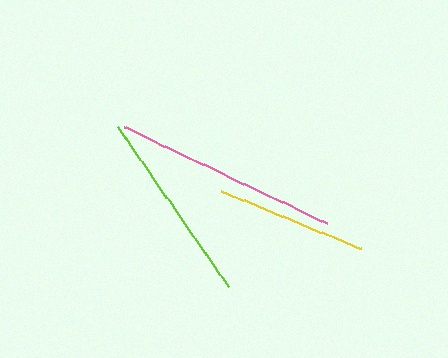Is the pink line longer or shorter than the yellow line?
The pink line is longer than the yellow line.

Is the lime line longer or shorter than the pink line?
The pink line is longer than the lime line.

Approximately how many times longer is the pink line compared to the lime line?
The pink line is approximately 1.2 times the length of the lime line.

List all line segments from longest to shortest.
From longest to shortest: pink, lime, yellow.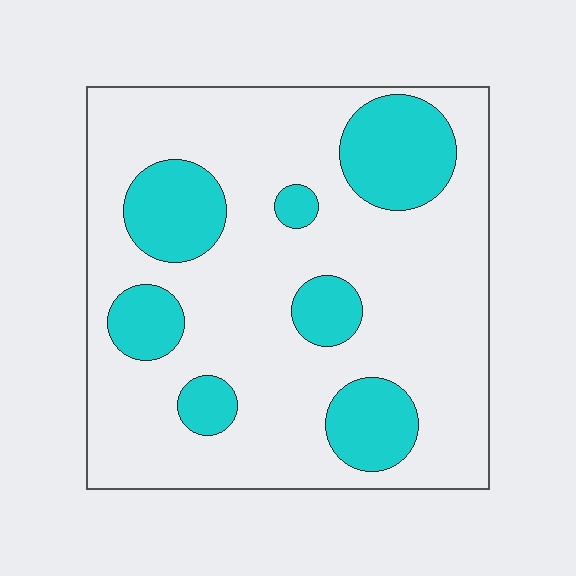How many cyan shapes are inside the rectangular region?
7.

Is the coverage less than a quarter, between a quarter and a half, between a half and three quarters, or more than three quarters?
Less than a quarter.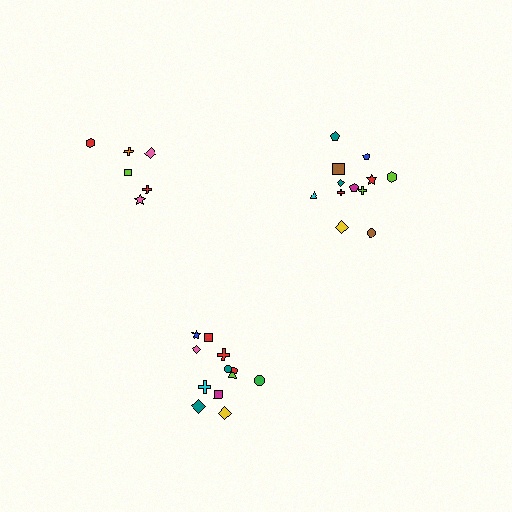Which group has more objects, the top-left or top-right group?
The top-right group.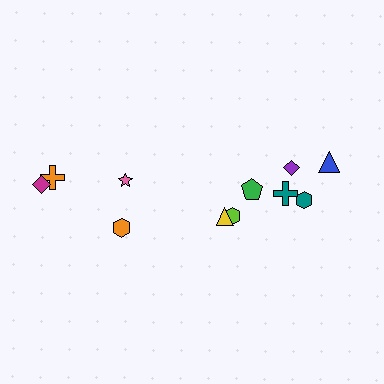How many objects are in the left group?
There are 4 objects.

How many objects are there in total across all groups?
There are 11 objects.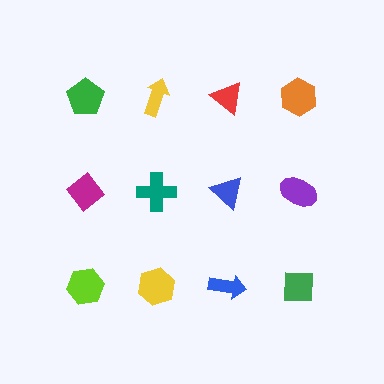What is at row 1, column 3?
A red triangle.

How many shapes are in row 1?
4 shapes.